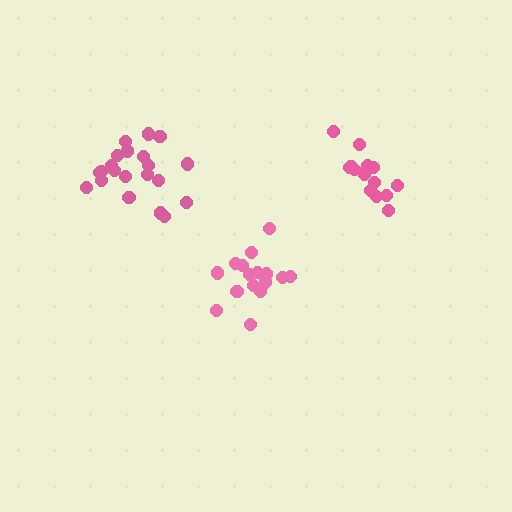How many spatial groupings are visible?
There are 3 spatial groupings.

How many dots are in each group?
Group 1: 16 dots, Group 2: 21 dots, Group 3: 15 dots (52 total).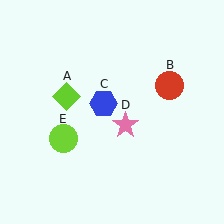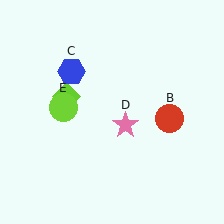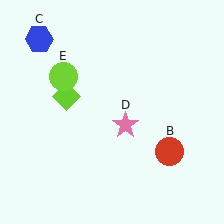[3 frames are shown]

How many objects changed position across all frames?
3 objects changed position: red circle (object B), blue hexagon (object C), lime circle (object E).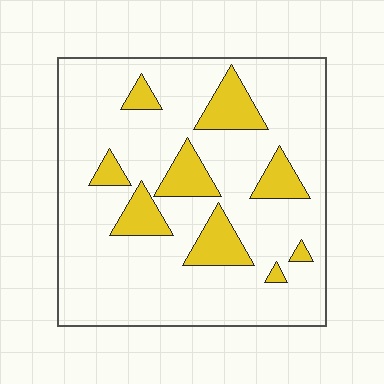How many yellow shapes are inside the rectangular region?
9.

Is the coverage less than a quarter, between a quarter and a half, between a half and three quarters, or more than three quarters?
Less than a quarter.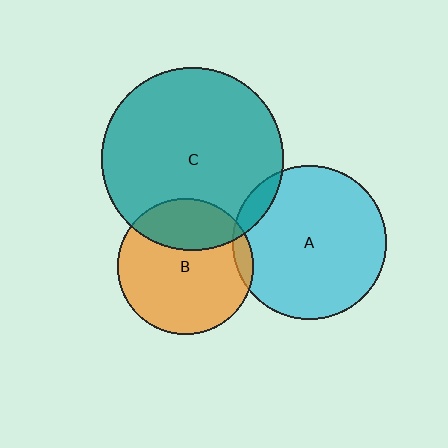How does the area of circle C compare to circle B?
Approximately 1.8 times.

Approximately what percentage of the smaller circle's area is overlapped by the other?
Approximately 30%.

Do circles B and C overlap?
Yes.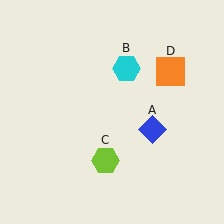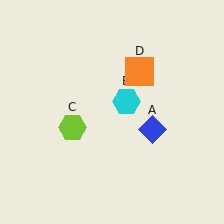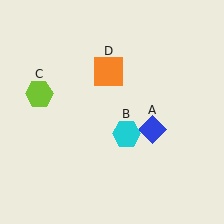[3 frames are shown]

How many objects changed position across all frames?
3 objects changed position: cyan hexagon (object B), lime hexagon (object C), orange square (object D).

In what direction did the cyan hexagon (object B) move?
The cyan hexagon (object B) moved down.